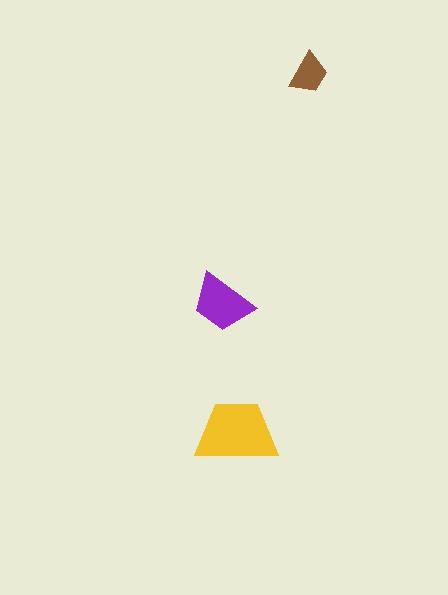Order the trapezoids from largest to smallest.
the yellow one, the purple one, the brown one.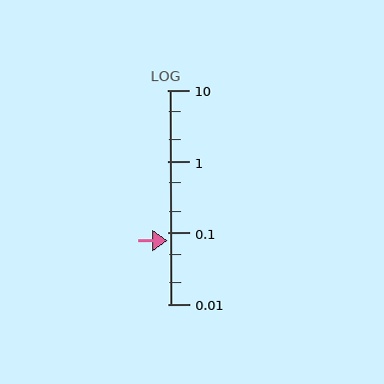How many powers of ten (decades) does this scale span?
The scale spans 3 decades, from 0.01 to 10.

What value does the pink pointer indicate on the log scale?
The pointer indicates approximately 0.077.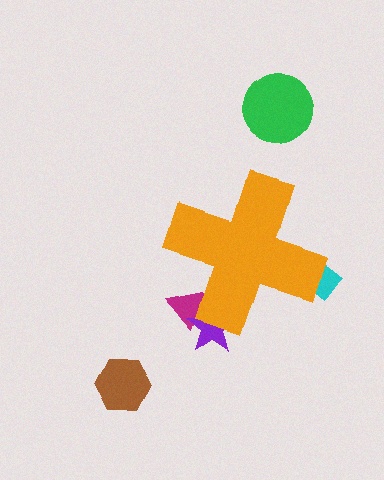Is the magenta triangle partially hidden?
Yes, the magenta triangle is partially hidden behind the orange cross.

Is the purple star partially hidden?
Yes, the purple star is partially hidden behind the orange cross.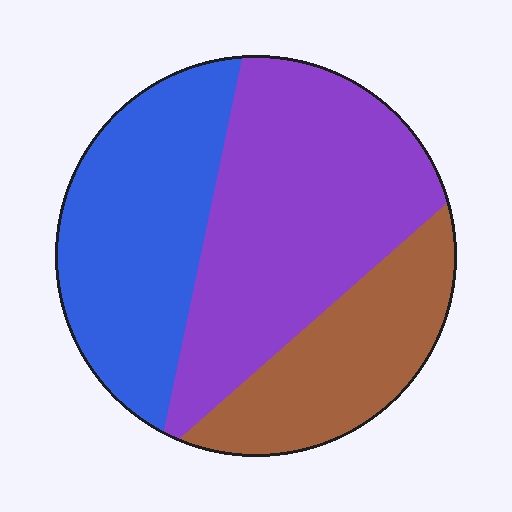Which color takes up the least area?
Brown, at roughly 25%.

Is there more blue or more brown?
Blue.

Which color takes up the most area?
Purple, at roughly 45%.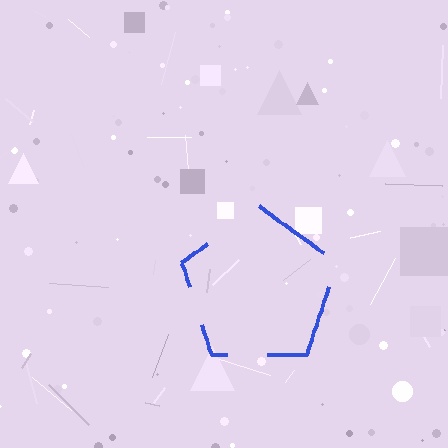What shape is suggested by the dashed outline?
The dashed outline suggests a pentagon.